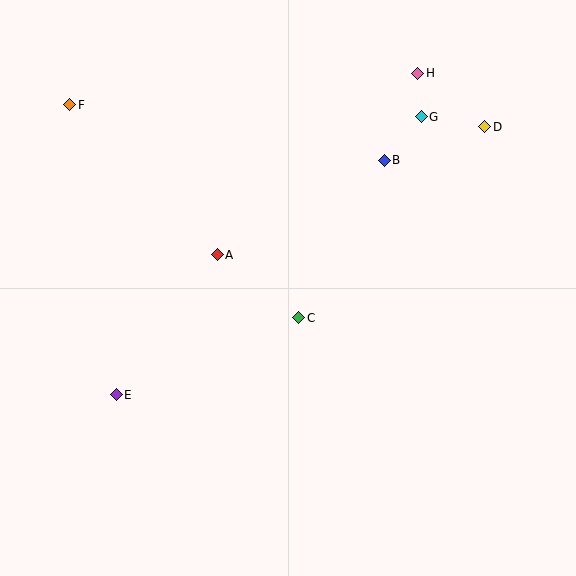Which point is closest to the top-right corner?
Point D is closest to the top-right corner.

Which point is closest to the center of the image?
Point C at (299, 318) is closest to the center.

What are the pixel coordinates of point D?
Point D is at (485, 127).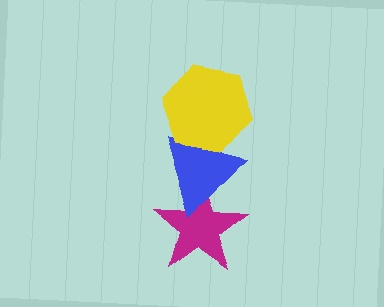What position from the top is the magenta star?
The magenta star is 3rd from the top.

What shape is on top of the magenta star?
The blue triangle is on top of the magenta star.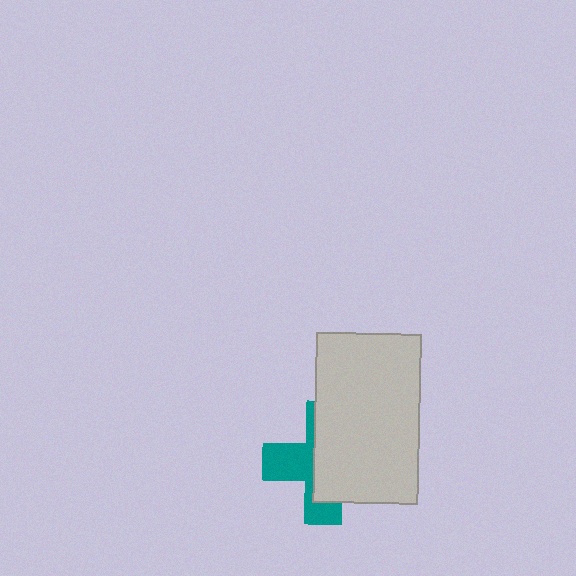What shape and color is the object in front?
The object in front is a light gray rectangle.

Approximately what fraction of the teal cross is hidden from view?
Roughly 58% of the teal cross is hidden behind the light gray rectangle.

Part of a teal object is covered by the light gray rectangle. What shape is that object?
It is a cross.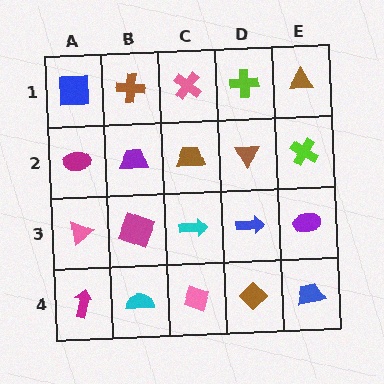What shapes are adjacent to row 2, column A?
A blue square (row 1, column A), a pink triangle (row 3, column A), a purple trapezoid (row 2, column B).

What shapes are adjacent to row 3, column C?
A brown trapezoid (row 2, column C), a pink diamond (row 4, column C), a magenta square (row 3, column B), a blue arrow (row 3, column D).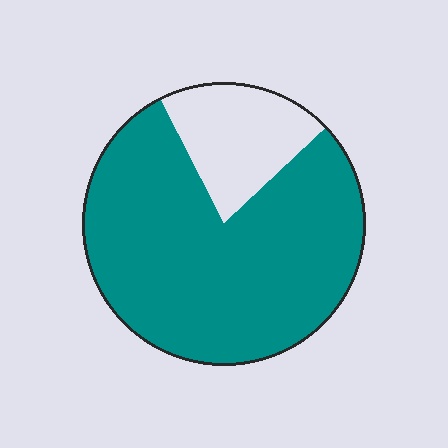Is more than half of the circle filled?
Yes.